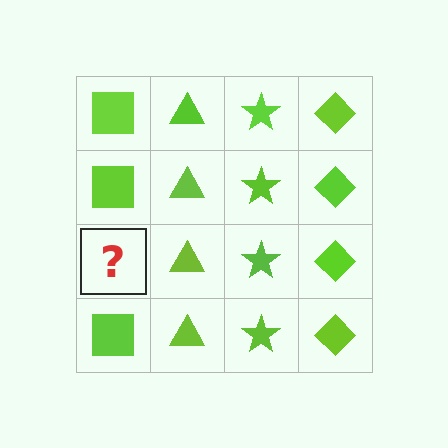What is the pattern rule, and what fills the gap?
The rule is that each column has a consistent shape. The gap should be filled with a lime square.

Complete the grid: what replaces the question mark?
The question mark should be replaced with a lime square.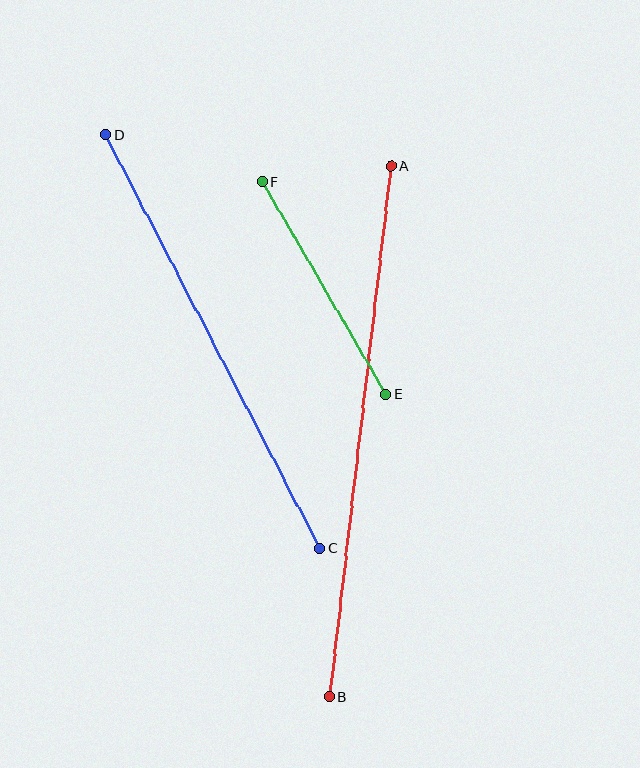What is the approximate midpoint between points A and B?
The midpoint is at approximately (360, 431) pixels.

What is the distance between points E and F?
The distance is approximately 246 pixels.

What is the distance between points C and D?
The distance is approximately 466 pixels.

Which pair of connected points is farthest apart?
Points A and B are farthest apart.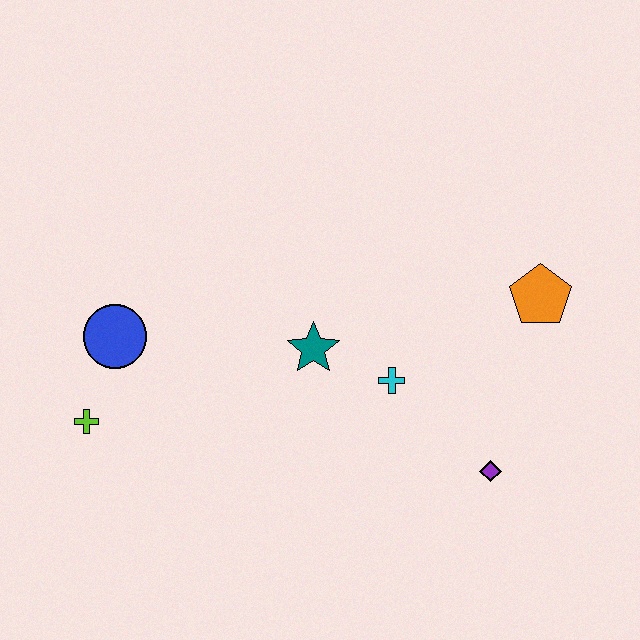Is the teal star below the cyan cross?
No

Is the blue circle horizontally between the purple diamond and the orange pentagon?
No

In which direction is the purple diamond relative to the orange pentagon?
The purple diamond is below the orange pentagon.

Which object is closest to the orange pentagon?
The cyan cross is closest to the orange pentagon.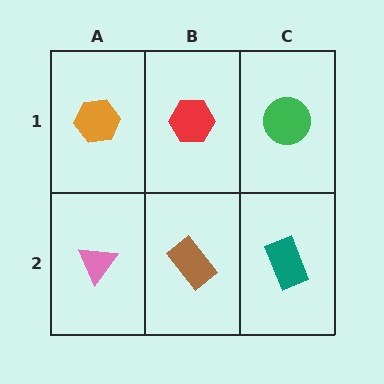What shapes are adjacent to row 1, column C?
A teal rectangle (row 2, column C), a red hexagon (row 1, column B).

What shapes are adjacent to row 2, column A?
An orange hexagon (row 1, column A), a brown rectangle (row 2, column B).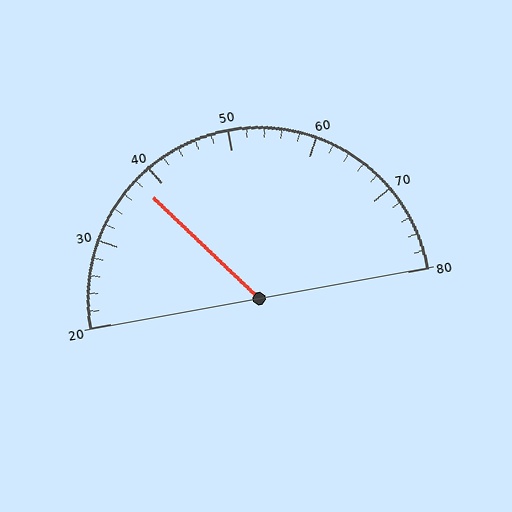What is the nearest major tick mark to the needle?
The nearest major tick mark is 40.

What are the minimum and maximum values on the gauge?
The gauge ranges from 20 to 80.